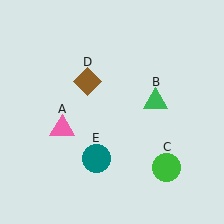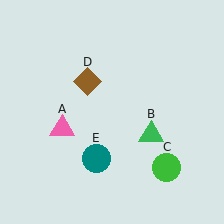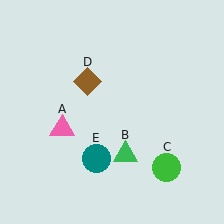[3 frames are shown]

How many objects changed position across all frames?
1 object changed position: green triangle (object B).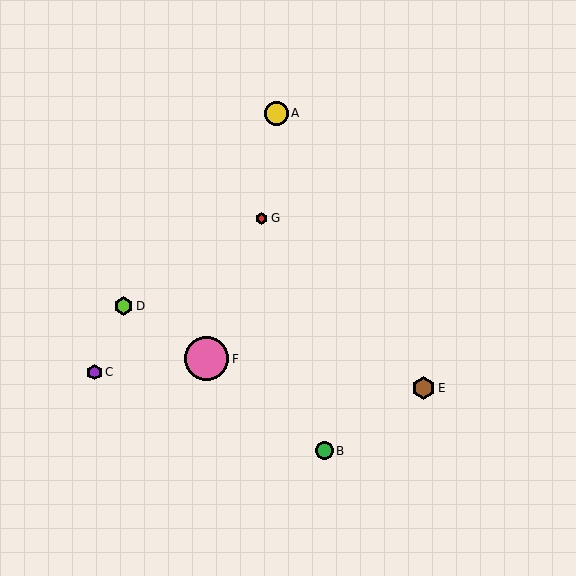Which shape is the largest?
The pink circle (labeled F) is the largest.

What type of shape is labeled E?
Shape E is a brown hexagon.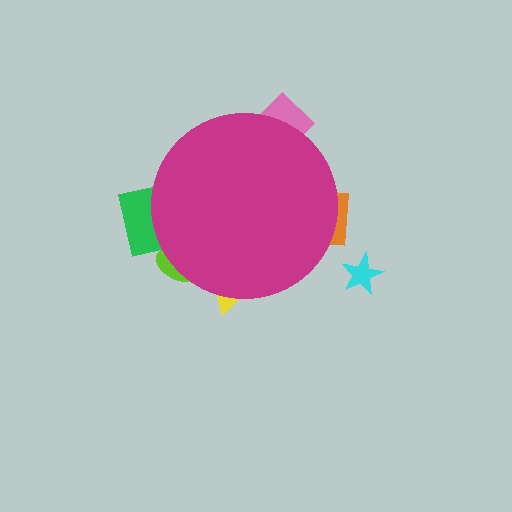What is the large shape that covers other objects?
A magenta circle.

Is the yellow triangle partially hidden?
Yes, the yellow triangle is partially hidden behind the magenta circle.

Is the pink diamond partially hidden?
Yes, the pink diamond is partially hidden behind the magenta circle.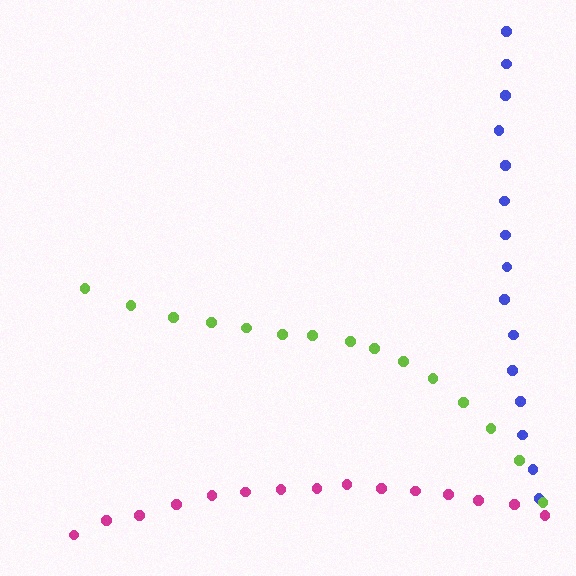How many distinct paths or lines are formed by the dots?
There are 3 distinct paths.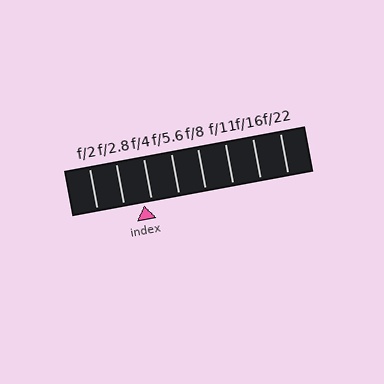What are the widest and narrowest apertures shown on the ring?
The widest aperture shown is f/2 and the narrowest is f/22.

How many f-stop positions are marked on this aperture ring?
There are 8 f-stop positions marked.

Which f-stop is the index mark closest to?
The index mark is closest to f/4.